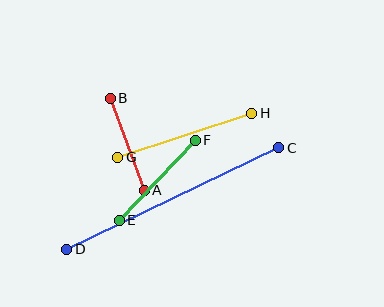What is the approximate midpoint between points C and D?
The midpoint is at approximately (173, 199) pixels.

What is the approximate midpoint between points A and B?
The midpoint is at approximately (127, 144) pixels.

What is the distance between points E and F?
The distance is approximately 110 pixels.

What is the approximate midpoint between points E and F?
The midpoint is at approximately (157, 180) pixels.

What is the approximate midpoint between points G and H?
The midpoint is at approximately (185, 135) pixels.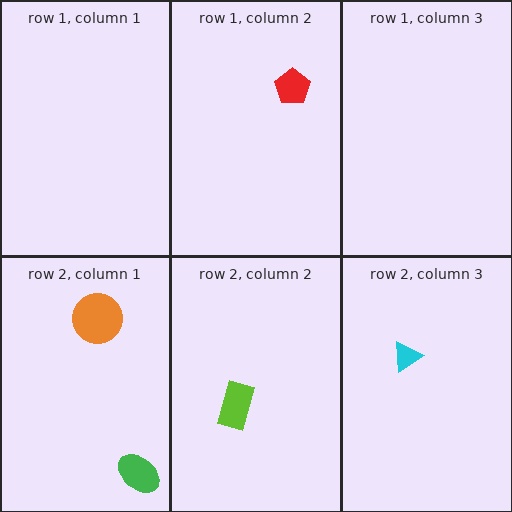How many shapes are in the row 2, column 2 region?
1.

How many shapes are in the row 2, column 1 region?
2.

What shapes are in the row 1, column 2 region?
The red pentagon.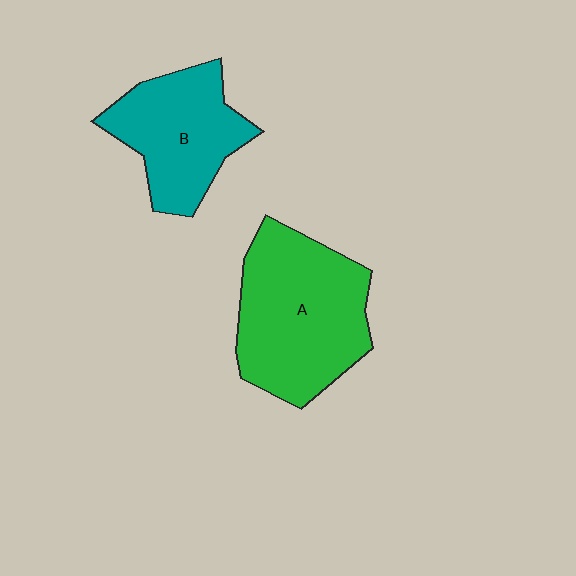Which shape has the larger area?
Shape A (green).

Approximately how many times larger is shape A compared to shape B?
Approximately 1.4 times.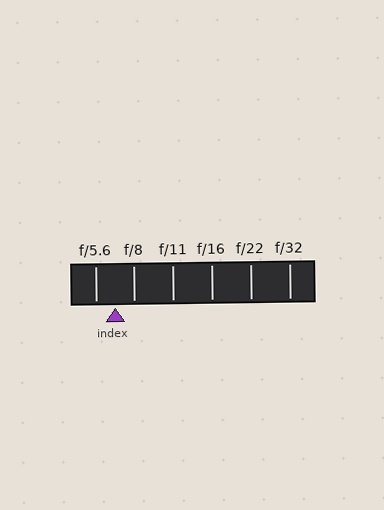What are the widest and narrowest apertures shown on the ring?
The widest aperture shown is f/5.6 and the narrowest is f/32.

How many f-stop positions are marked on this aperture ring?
There are 6 f-stop positions marked.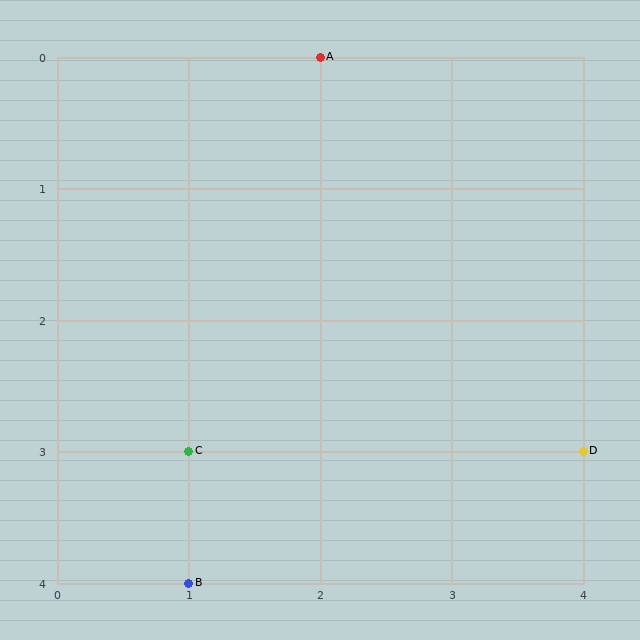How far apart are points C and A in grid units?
Points C and A are 1 column and 3 rows apart (about 3.2 grid units diagonally).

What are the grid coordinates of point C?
Point C is at grid coordinates (1, 3).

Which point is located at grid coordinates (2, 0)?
Point A is at (2, 0).